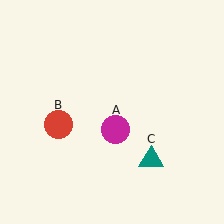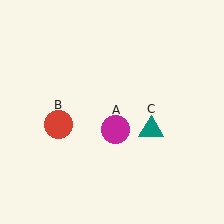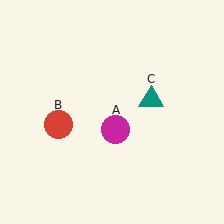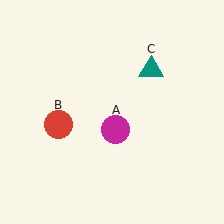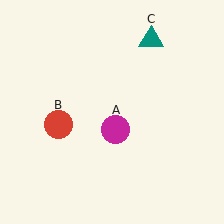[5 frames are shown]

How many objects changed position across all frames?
1 object changed position: teal triangle (object C).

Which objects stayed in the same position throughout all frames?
Magenta circle (object A) and red circle (object B) remained stationary.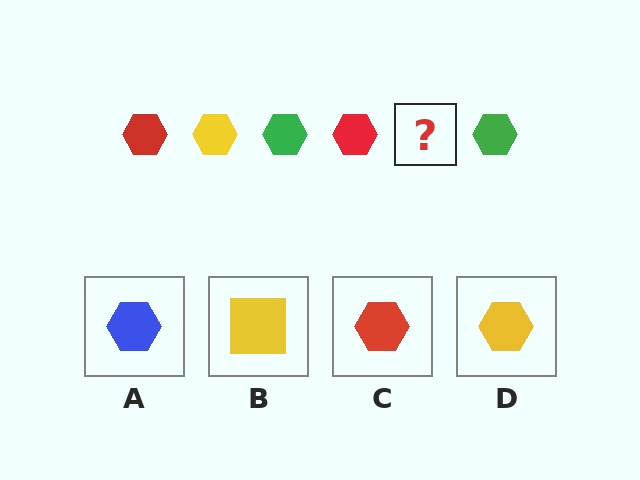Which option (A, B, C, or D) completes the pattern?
D.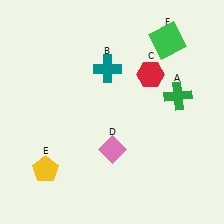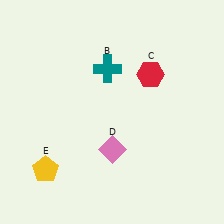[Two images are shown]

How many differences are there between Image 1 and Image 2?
There are 2 differences between the two images.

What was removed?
The green cross (A), the green square (F) were removed in Image 2.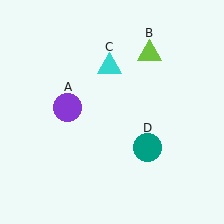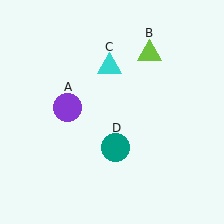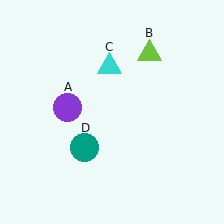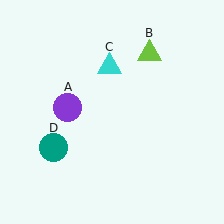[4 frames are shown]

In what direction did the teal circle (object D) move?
The teal circle (object D) moved left.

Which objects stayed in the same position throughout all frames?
Purple circle (object A) and lime triangle (object B) and cyan triangle (object C) remained stationary.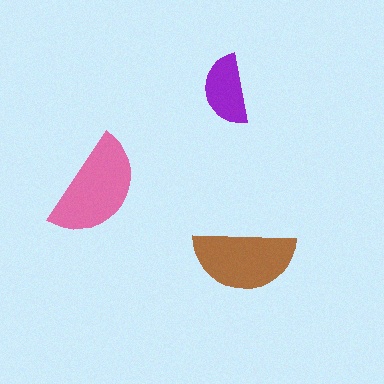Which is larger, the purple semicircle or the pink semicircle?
The pink one.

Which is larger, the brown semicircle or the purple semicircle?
The brown one.